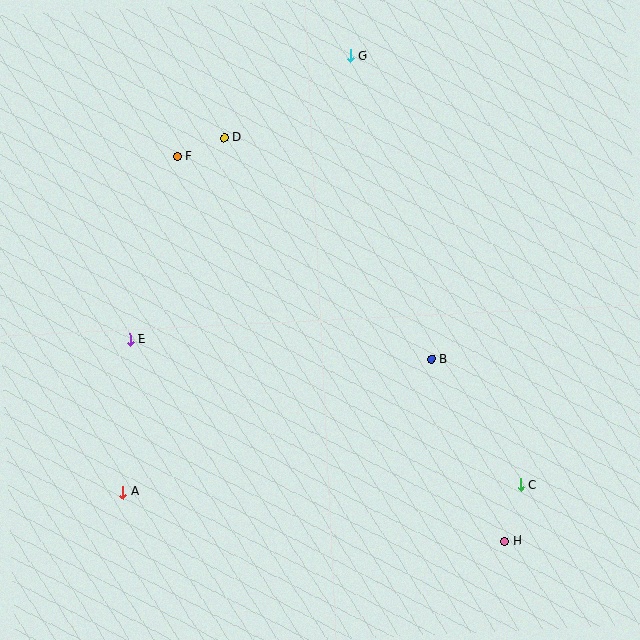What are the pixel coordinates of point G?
Point G is at (350, 56).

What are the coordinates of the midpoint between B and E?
The midpoint between B and E is at (281, 350).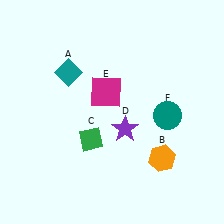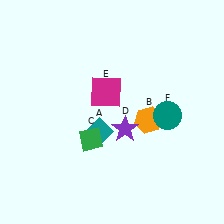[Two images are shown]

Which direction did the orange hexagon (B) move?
The orange hexagon (B) moved up.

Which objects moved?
The objects that moved are: the teal diamond (A), the orange hexagon (B).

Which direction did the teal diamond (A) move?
The teal diamond (A) moved down.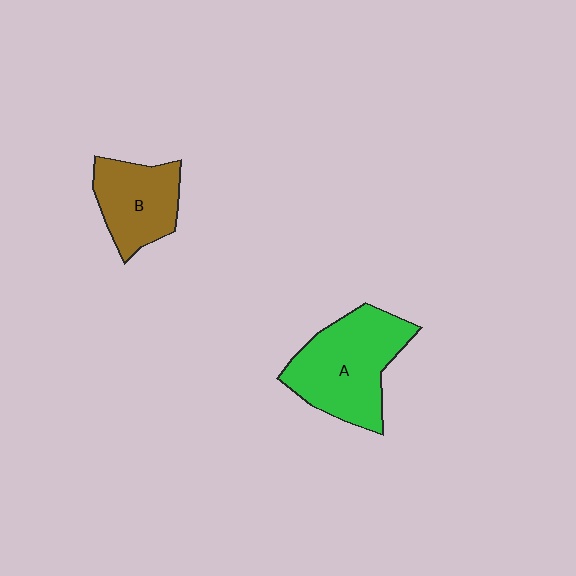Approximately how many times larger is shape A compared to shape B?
Approximately 1.5 times.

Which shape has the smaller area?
Shape B (brown).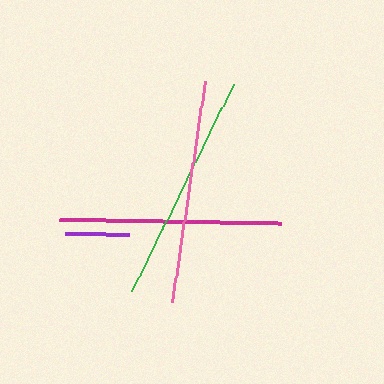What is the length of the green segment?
The green segment is approximately 231 pixels long.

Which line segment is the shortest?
The purple line is the shortest at approximately 63 pixels.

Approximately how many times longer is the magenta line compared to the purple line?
The magenta line is approximately 3.5 times the length of the purple line.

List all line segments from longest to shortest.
From longest to shortest: green, pink, magenta, purple.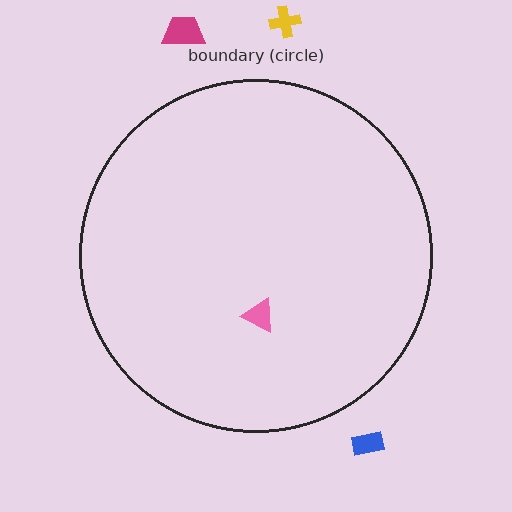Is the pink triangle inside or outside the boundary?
Inside.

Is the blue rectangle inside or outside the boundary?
Outside.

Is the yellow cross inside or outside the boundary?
Outside.